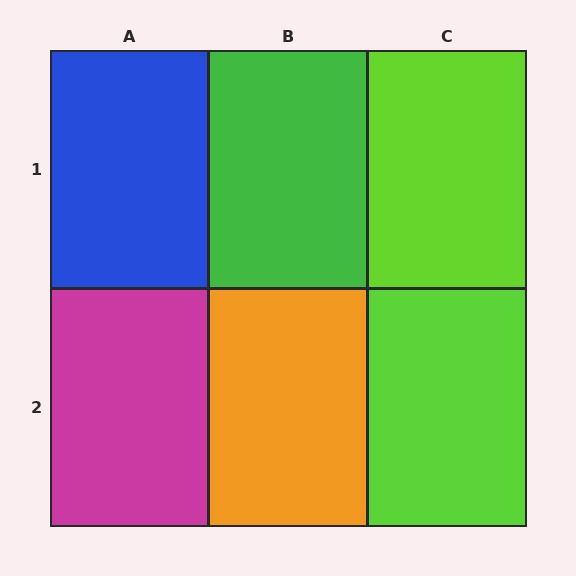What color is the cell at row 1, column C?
Lime.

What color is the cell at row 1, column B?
Green.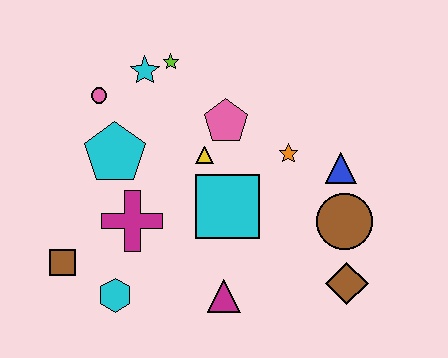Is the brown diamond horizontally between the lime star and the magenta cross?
No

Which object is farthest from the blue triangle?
The brown square is farthest from the blue triangle.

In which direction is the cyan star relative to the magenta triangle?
The cyan star is above the magenta triangle.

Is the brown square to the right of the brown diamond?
No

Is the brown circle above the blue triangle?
No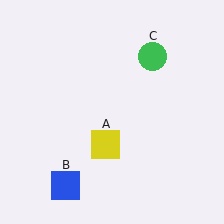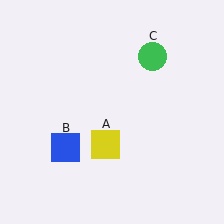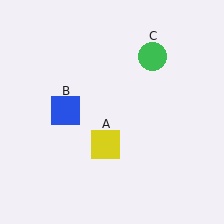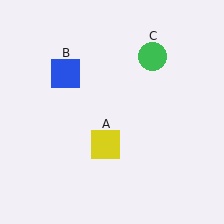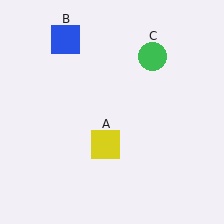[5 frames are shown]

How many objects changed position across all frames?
1 object changed position: blue square (object B).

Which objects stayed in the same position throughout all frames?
Yellow square (object A) and green circle (object C) remained stationary.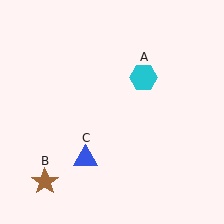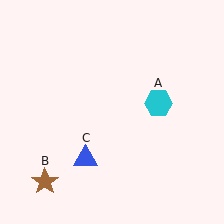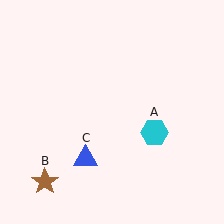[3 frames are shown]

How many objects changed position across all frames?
1 object changed position: cyan hexagon (object A).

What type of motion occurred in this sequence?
The cyan hexagon (object A) rotated clockwise around the center of the scene.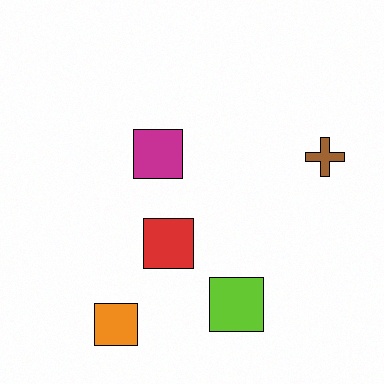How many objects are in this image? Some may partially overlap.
There are 5 objects.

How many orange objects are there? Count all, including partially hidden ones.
There is 1 orange object.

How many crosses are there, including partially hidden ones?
There is 1 cross.